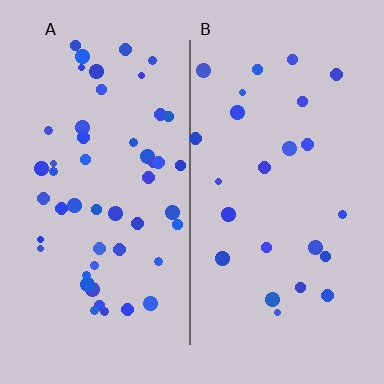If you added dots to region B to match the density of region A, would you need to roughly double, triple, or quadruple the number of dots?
Approximately double.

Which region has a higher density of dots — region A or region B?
A (the left).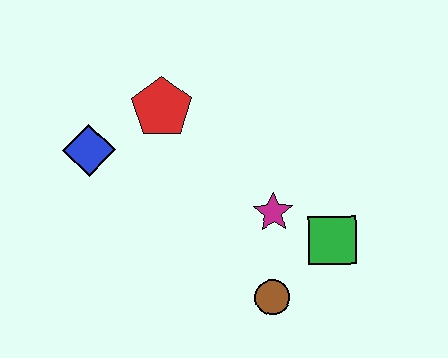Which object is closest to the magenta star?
The green square is closest to the magenta star.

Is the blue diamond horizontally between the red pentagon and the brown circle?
No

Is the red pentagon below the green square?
No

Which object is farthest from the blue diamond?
The green square is farthest from the blue diamond.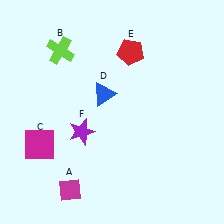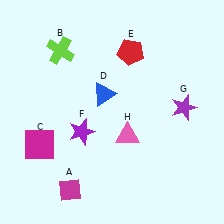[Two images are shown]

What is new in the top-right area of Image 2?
A purple star (G) was added in the top-right area of Image 2.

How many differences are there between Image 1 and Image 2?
There are 2 differences between the two images.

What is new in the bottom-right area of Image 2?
A pink triangle (H) was added in the bottom-right area of Image 2.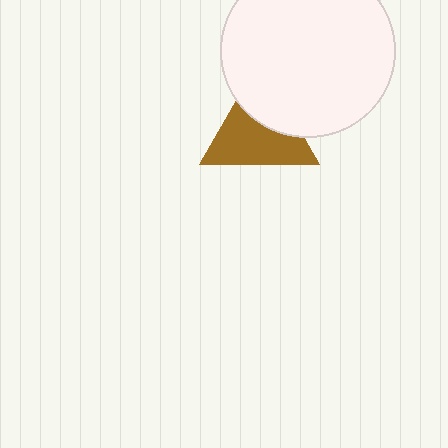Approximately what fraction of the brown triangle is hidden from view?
Roughly 36% of the brown triangle is hidden behind the white circle.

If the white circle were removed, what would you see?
You would see the complete brown triangle.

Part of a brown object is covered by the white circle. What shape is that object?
It is a triangle.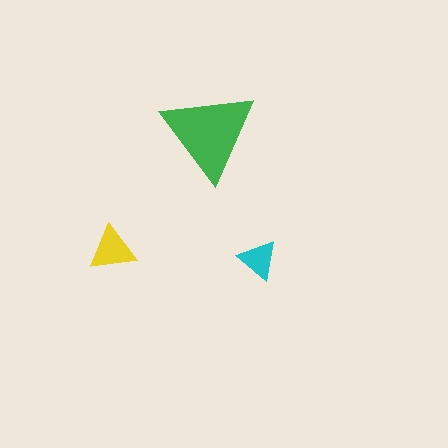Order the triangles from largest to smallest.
the green one, the yellow one, the cyan one.